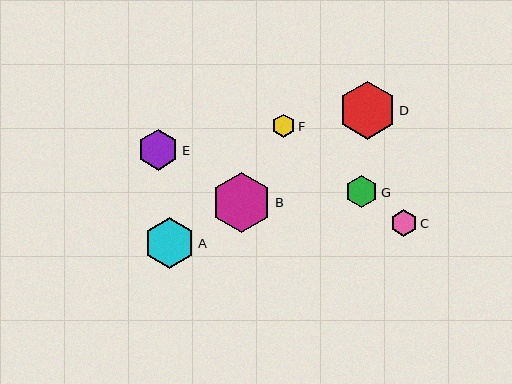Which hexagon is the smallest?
Hexagon F is the smallest with a size of approximately 23 pixels.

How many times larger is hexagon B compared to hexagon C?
Hexagon B is approximately 2.2 times the size of hexagon C.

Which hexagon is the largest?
Hexagon B is the largest with a size of approximately 60 pixels.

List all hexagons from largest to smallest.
From largest to smallest: B, D, A, E, G, C, F.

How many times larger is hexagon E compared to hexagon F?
Hexagon E is approximately 1.8 times the size of hexagon F.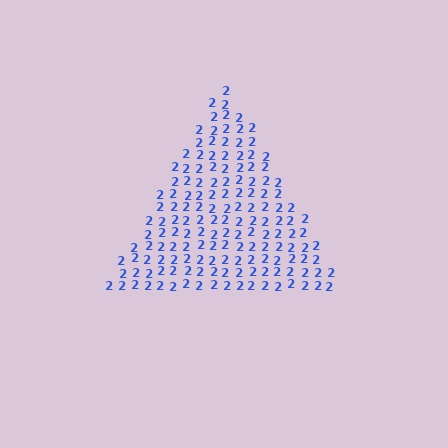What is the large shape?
The large shape is a triangle.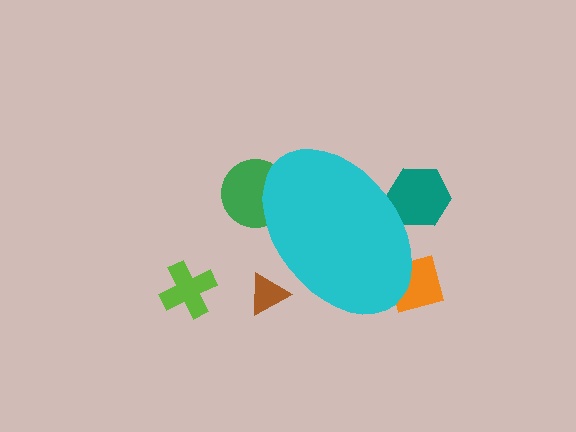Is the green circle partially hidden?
Yes, the green circle is partially hidden behind the cyan ellipse.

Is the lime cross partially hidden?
No, the lime cross is fully visible.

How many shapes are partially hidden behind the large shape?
4 shapes are partially hidden.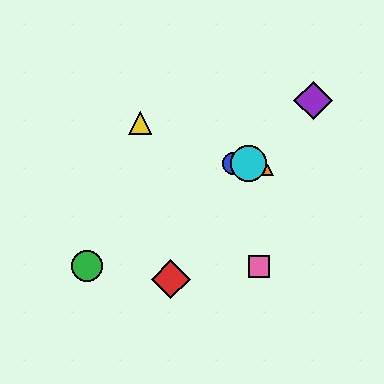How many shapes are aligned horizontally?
3 shapes (the blue circle, the orange triangle, the cyan circle) are aligned horizontally.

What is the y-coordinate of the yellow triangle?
The yellow triangle is at y≈123.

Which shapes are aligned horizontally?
The blue circle, the orange triangle, the cyan circle are aligned horizontally.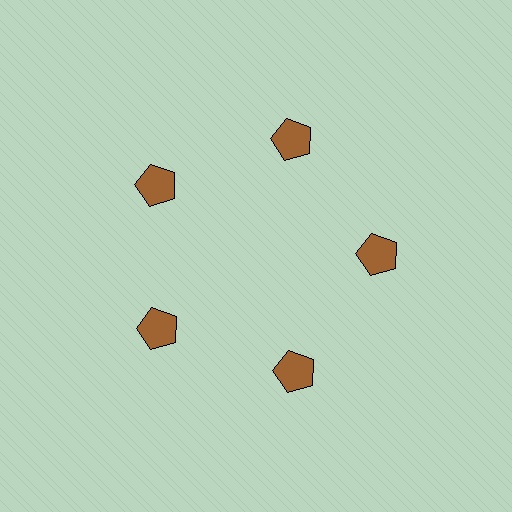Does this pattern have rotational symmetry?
Yes, this pattern has 5-fold rotational symmetry. It looks the same after rotating 72 degrees around the center.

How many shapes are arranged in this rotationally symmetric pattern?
There are 5 shapes, arranged in 5 groups of 1.